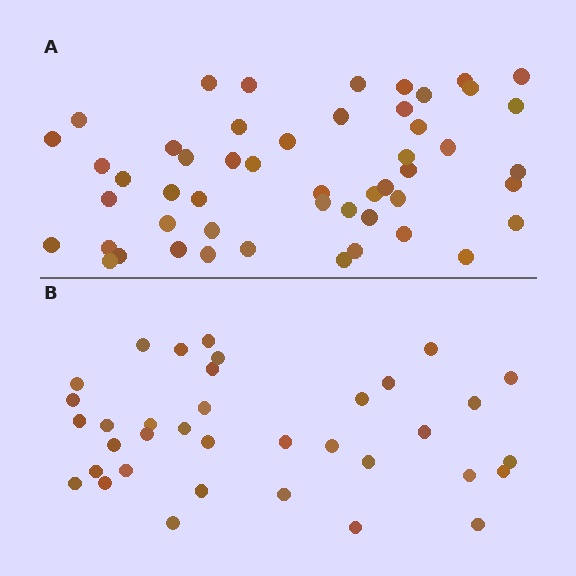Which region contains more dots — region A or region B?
Region A (the top region) has more dots.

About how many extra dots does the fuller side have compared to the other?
Region A has approximately 15 more dots than region B.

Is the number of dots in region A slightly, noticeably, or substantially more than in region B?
Region A has noticeably more, but not dramatically so. The ratio is roughly 1.4 to 1.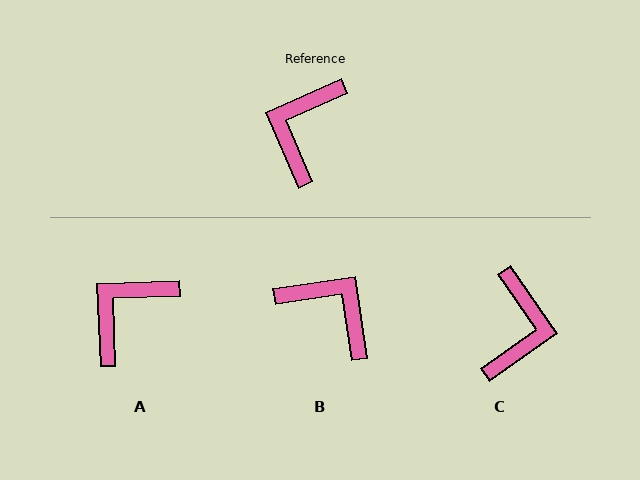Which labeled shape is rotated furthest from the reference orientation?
C, about 168 degrees away.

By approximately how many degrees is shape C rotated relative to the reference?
Approximately 168 degrees clockwise.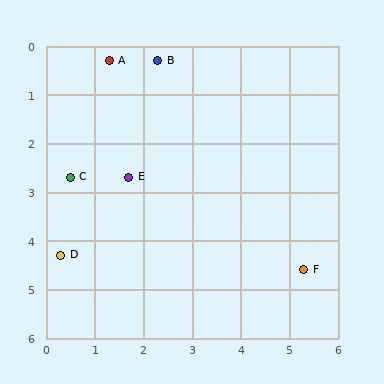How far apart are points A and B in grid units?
Points A and B are about 1.0 grid units apart.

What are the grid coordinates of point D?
Point D is at approximately (0.3, 4.3).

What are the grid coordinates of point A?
Point A is at approximately (1.3, 0.3).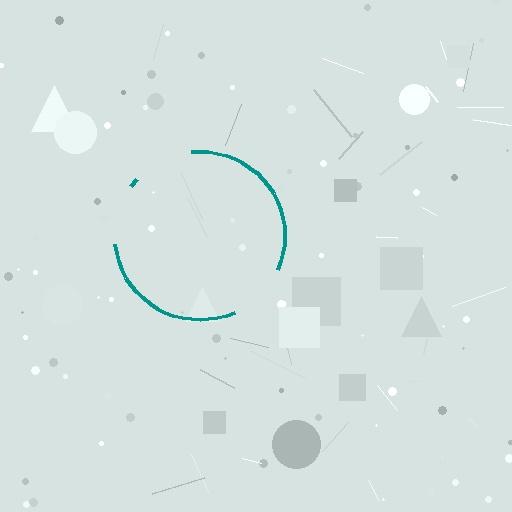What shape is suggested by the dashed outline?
The dashed outline suggests a circle.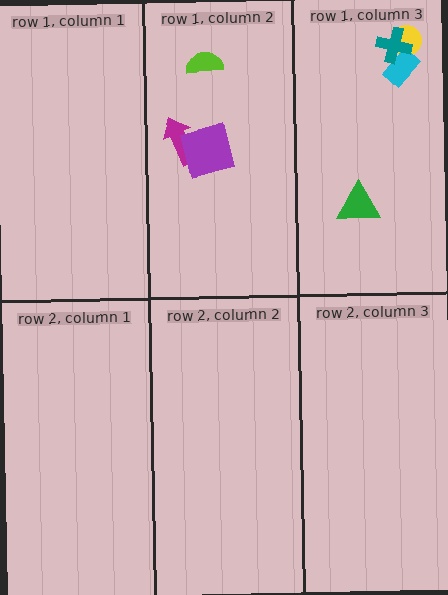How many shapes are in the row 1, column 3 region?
4.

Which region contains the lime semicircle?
The row 1, column 2 region.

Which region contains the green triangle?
The row 1, column 3 region.